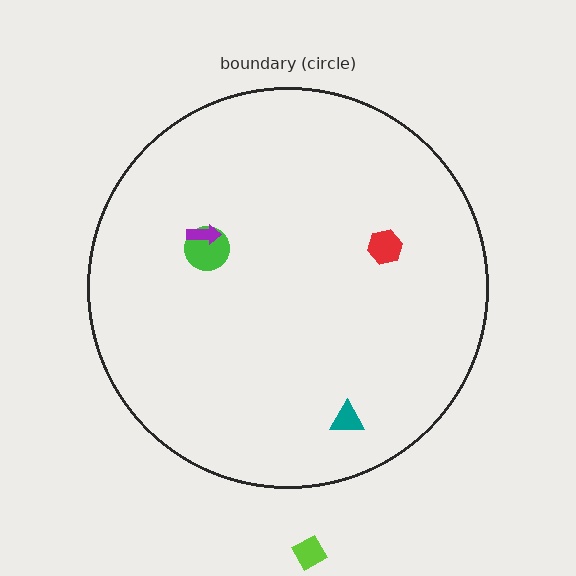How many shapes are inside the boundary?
4 inside, 1 outside.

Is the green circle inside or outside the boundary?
Inside.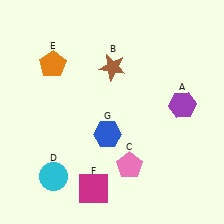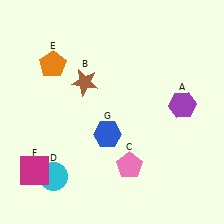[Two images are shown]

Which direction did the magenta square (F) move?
The magenta square (F) moved left.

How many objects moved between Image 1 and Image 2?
2 objects moved between the two images.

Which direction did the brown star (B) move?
The brown star (B) moved left.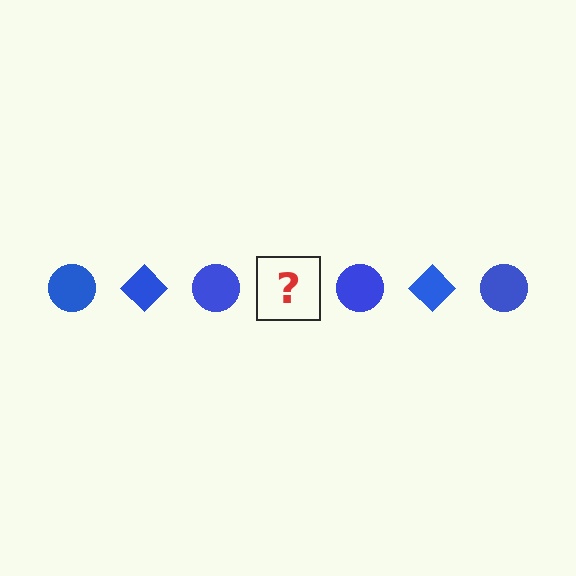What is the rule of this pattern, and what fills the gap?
The rule is that the pattern cycles through circle, diamond shapes in blue. The gap should be filled with a blue diamond.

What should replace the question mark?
The question mark should be replaced with a blue diamond.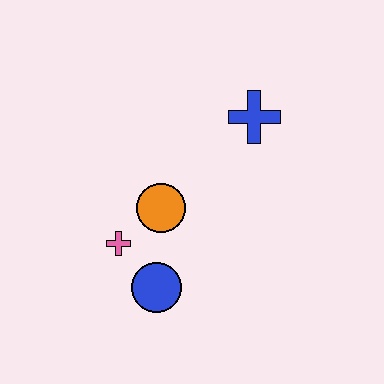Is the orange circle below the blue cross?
Yes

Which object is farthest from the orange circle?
The blue cross is farthest from the orange circle.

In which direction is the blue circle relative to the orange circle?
The blue circle is below the orange circle.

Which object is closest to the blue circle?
The pink cross is closest to the blue circle.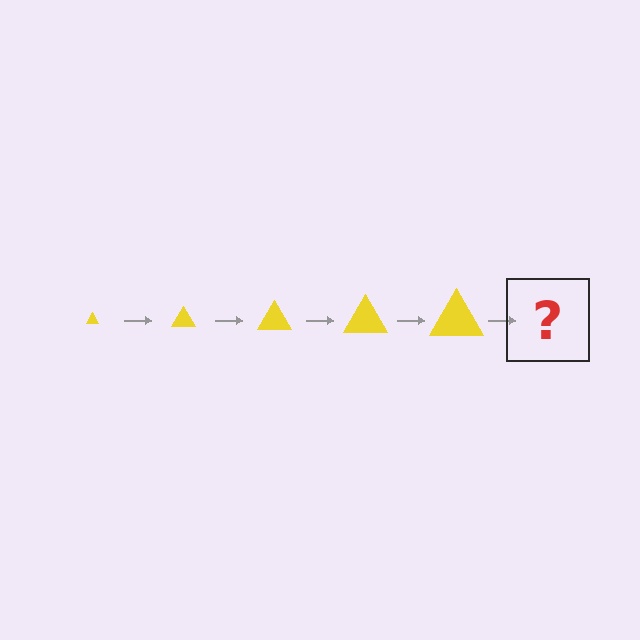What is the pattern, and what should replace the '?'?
The pattern is that the triangle gets progressively larger each step. The '?' should be a yellow triangle, larger than the previous one.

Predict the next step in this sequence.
The next step is a yellow triangle, larger than the previous one.